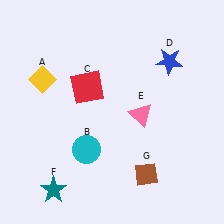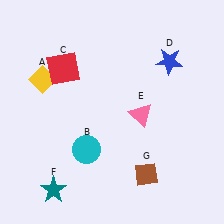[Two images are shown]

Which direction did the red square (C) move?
The red square (C) moved left.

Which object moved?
The red square (C) moved left.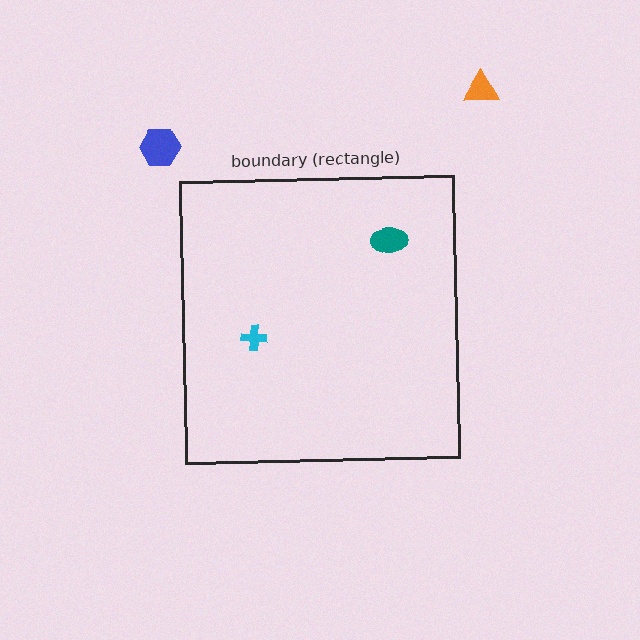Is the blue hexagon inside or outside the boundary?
Outside.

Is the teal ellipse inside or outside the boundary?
Inside.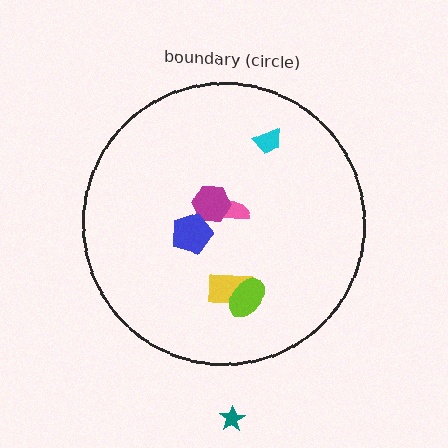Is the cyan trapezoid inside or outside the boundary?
Inside.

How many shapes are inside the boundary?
6 inside, 1 outside.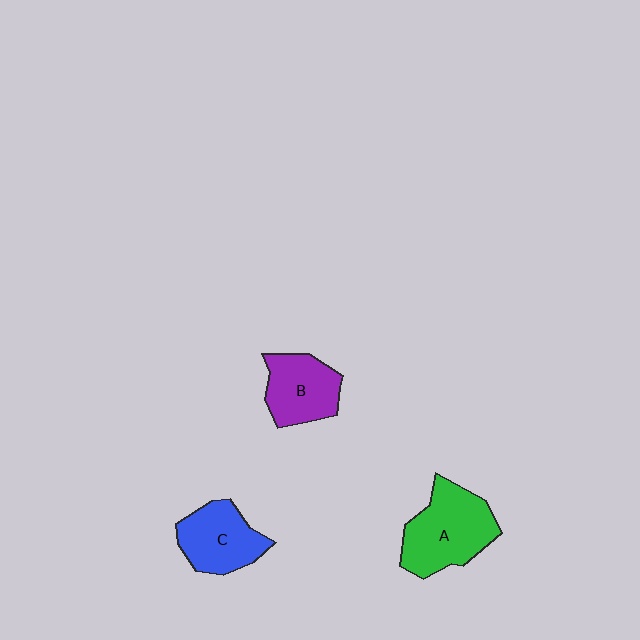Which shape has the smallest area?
Shape B (purple).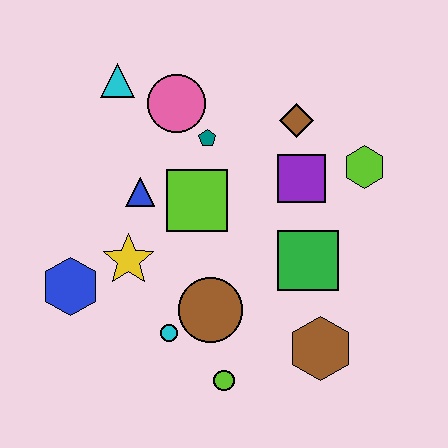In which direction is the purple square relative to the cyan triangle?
The purple square is to the right of the cyan triangle.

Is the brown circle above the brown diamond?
No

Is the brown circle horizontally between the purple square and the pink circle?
Yes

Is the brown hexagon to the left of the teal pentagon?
No